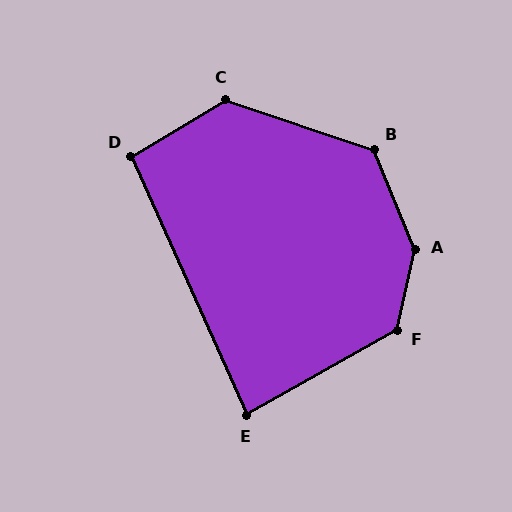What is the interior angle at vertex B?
Approximately 131 degrees (obtuse).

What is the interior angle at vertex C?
Approximately 130 degrees (obtuse).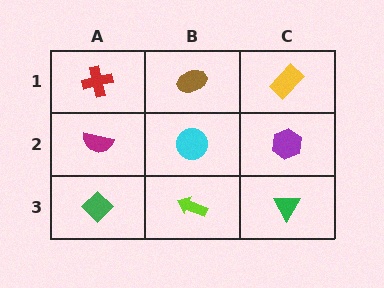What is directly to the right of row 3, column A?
A lime arrow.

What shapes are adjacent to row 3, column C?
A purple hexagon (row 2, column C), a lime arrow (row 3, column B).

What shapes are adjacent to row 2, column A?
A red cross (row 1, column A), a green diamond (row 3, column A), a cyan circle (row 2, column B).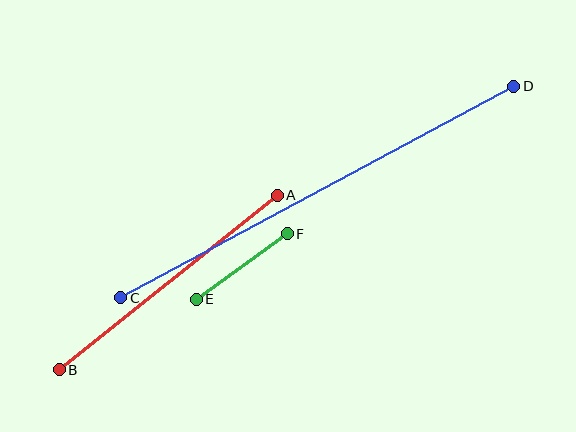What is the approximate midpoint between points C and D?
The midpoint is at approximately (317, 192) pixels.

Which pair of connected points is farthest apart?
Points C and D are farthest apart.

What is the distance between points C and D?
The distance is approximately 446 pixels.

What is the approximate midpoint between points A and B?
The midpoint is at approximately (168, 282) pixels.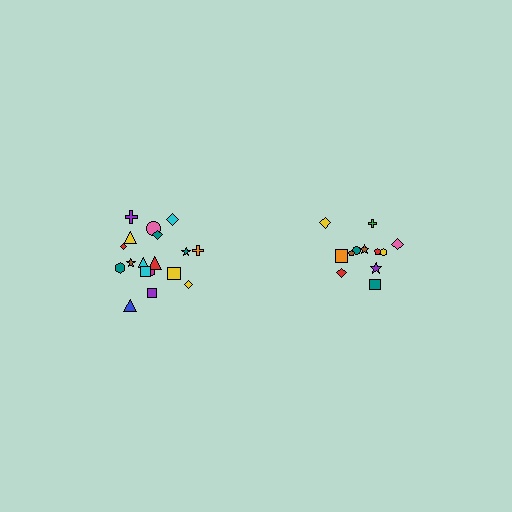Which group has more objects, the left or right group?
The left group.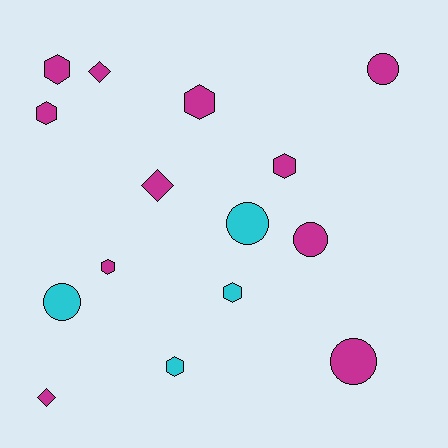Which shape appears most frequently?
Hexagon, with 7 objects.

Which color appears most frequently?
Magenta, with 11 objects.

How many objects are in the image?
There are 15 objects.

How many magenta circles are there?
There are 3 magenta circles.